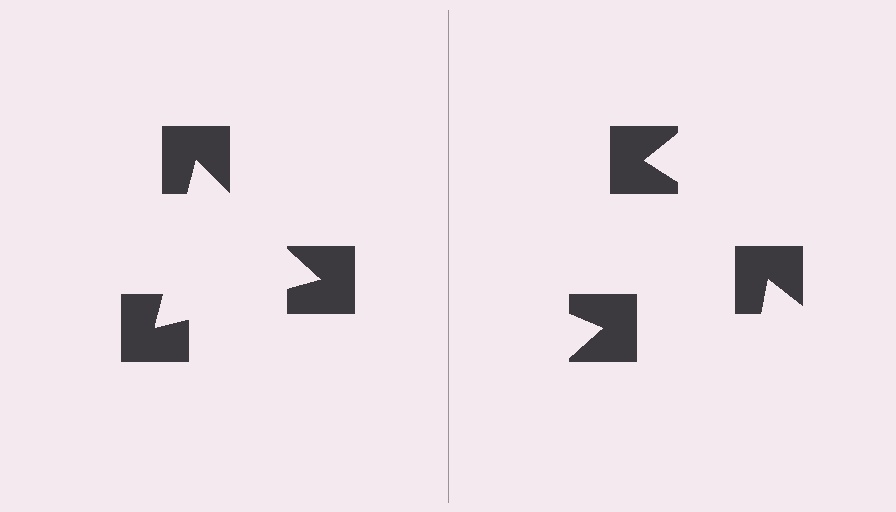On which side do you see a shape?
An illusory triangle appears on the left side. On the right side the wedge cuts are rotated, so no coherent shape forms.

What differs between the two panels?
The notched squares are positioned identically on both sides; only the wedge orientations differ. On the left they align to a triangle; on the right they are misaligned.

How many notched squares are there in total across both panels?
6 — 3 on each side.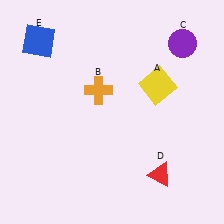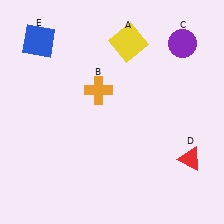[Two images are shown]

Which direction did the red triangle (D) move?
The red triangle (D) moved right.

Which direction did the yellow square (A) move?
The yellow square (A) moved up.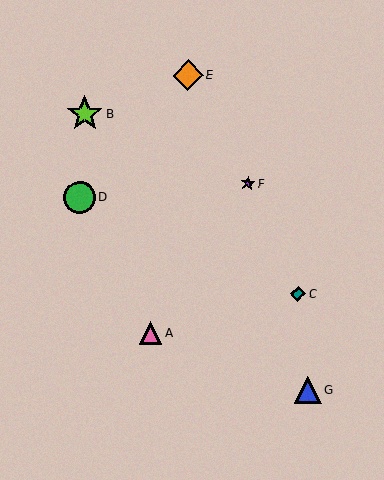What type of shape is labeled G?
Shape G is a blue triangle.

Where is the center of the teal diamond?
The center of the teal diamond is at (298, 294).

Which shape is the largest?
The lime star (labeled B) is the largest.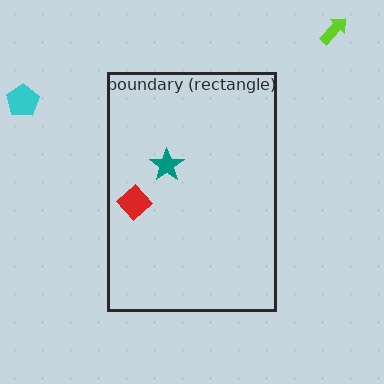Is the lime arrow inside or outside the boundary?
Outside.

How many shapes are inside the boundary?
2 inside, 2 outside.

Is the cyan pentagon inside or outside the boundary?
Outside.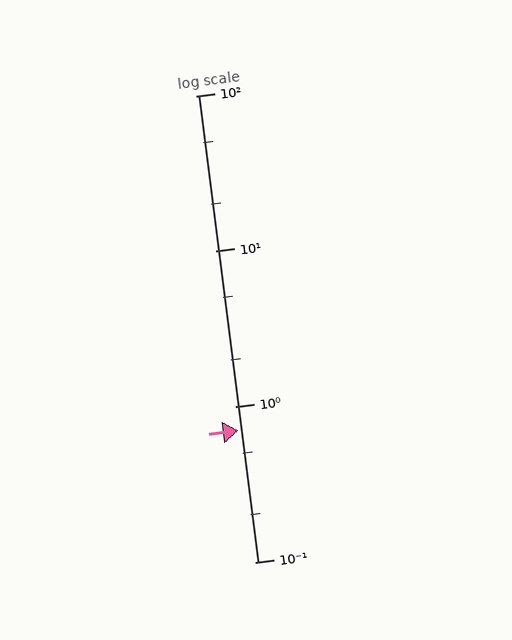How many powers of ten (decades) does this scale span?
The scale spans 3 decades, from 0.1 to 100.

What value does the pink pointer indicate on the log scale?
The pointer indicates approximately 0.7.